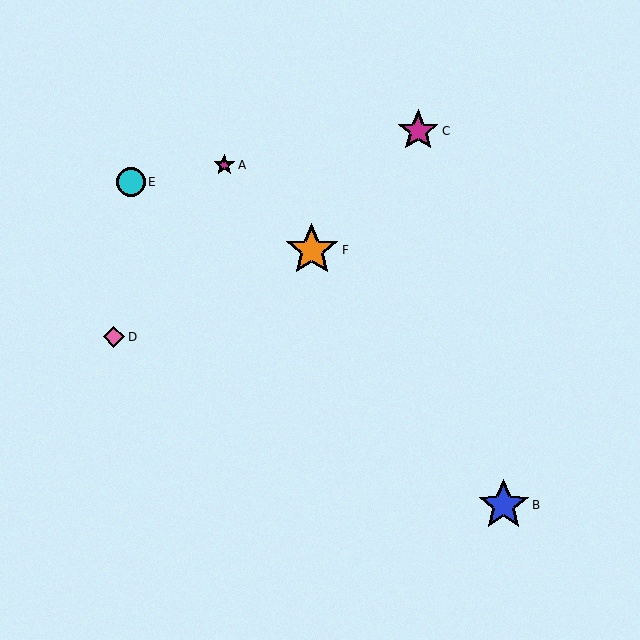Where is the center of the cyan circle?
The center of the cyan circle is at (131, 182).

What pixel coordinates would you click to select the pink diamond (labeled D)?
Click at (114, 337) to select the pink diamond D.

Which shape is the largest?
The orange star (labeled F) is the largest.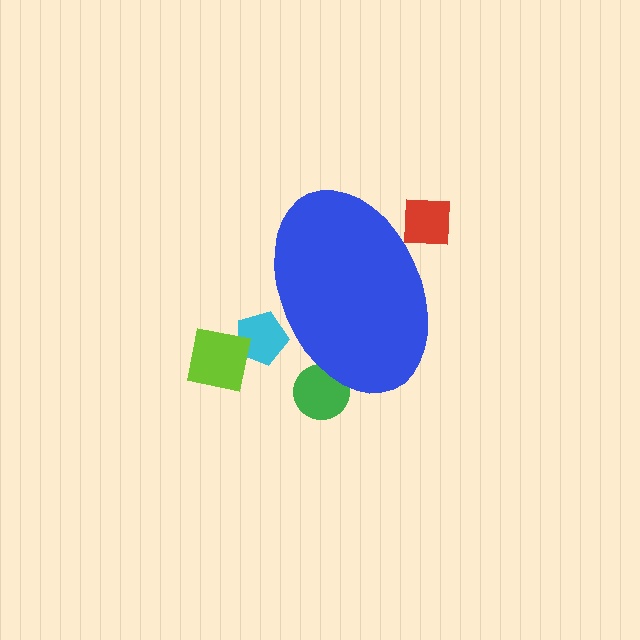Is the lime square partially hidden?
No, the lime square is fully visible.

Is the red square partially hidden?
Yes, the red square is partially hidden behind the blue ellipse.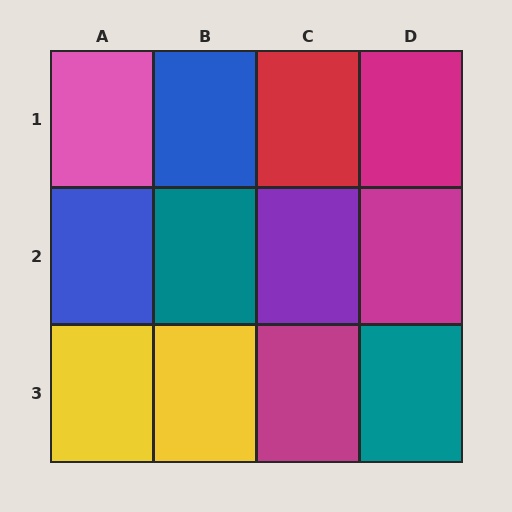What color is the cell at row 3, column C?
Magenta.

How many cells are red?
1 cell is red.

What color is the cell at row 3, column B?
Yellow.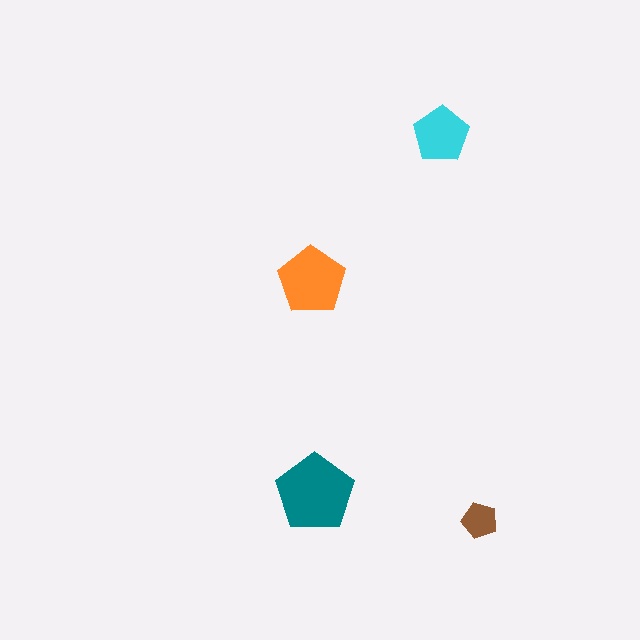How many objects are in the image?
There are 4 objects in the image.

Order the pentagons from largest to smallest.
the teal one, the orange one, the cyan one, the brown one.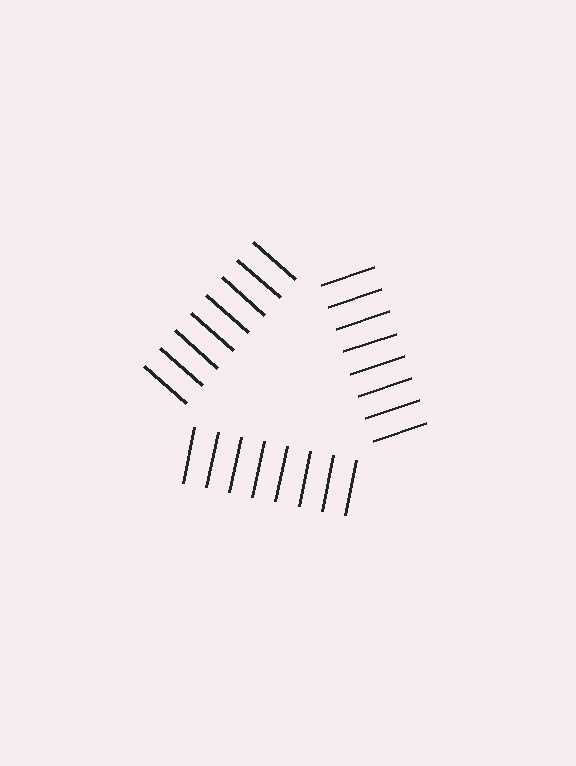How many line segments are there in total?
24 — 8 along each of the 3 edges.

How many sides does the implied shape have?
3 sides — the line-ends trace a triangle.